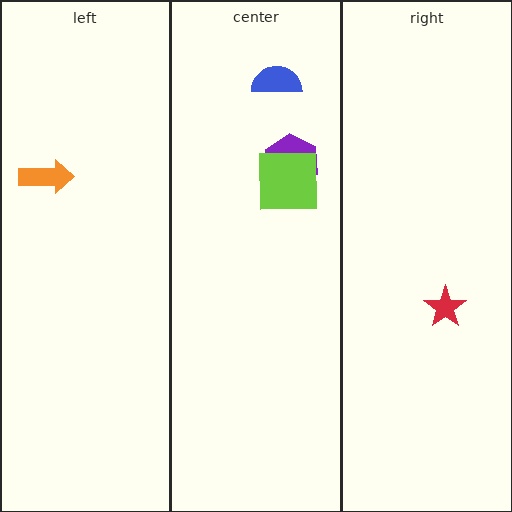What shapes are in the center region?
The purple hexagon, the blue semicircle, the lime square.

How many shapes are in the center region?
3.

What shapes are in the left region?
The orange arrow.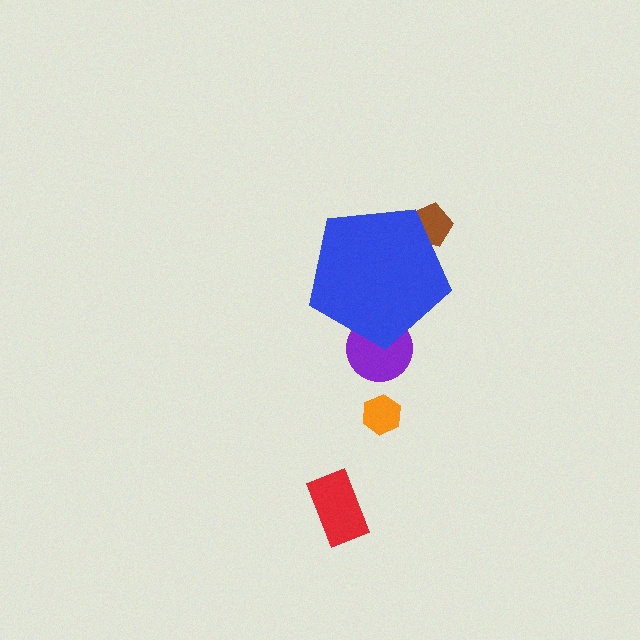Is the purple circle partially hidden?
Yes, the purple circle is partially hidden behind the blue pentagon.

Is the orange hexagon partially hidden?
No, the orange hexagon is fully visible.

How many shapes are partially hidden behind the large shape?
2 shapes are partially hidden.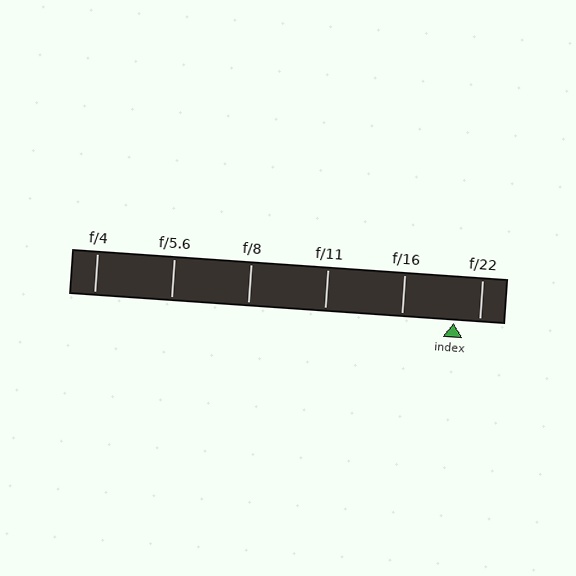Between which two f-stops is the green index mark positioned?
The index mark is between f/16 and f/22.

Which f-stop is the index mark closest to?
The index mark is closest to f/22.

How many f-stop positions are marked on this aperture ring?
There are 6 f-stop positions marked.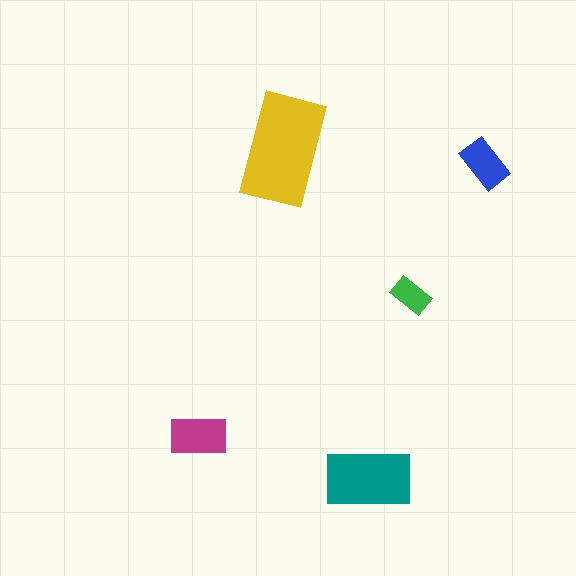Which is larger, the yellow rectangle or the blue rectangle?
The yellow one.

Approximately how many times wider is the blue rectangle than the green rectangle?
About 1.5 times wider.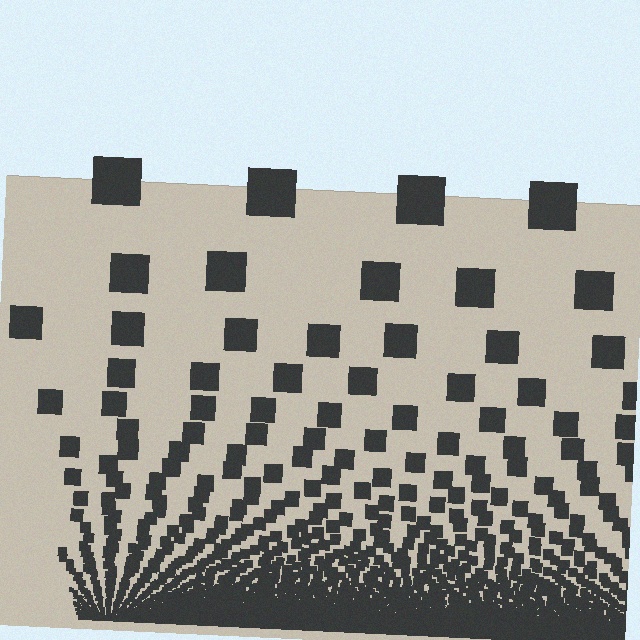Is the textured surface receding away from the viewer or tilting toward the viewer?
The surface appears to tilt toward the viewer. Texture elements get larger and sparser toward the top.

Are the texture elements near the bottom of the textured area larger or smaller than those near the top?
Smaller. The gradient is inverted — elements near the bottom are smaller and denser.